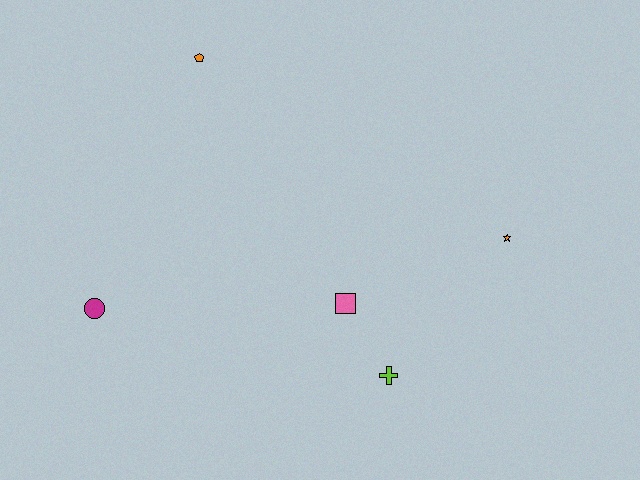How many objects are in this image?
There are 5 objects.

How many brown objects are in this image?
There are no brown objects.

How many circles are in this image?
There is 1 circle.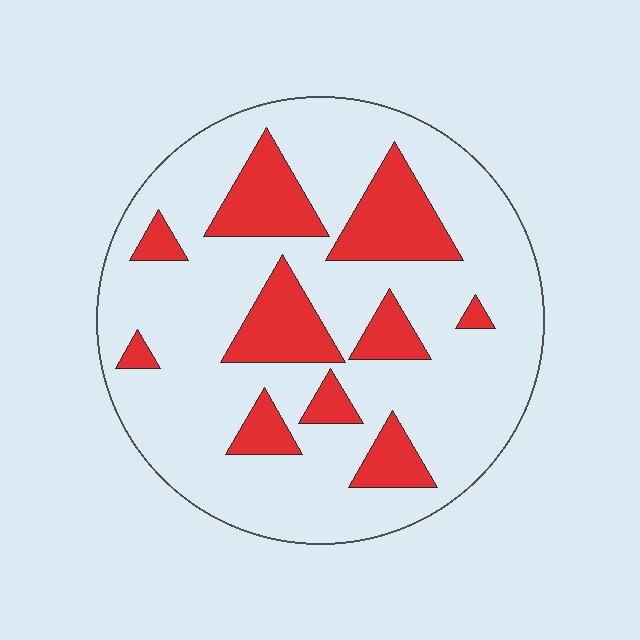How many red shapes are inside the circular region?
10.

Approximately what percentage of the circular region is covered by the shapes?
Approximately 25%.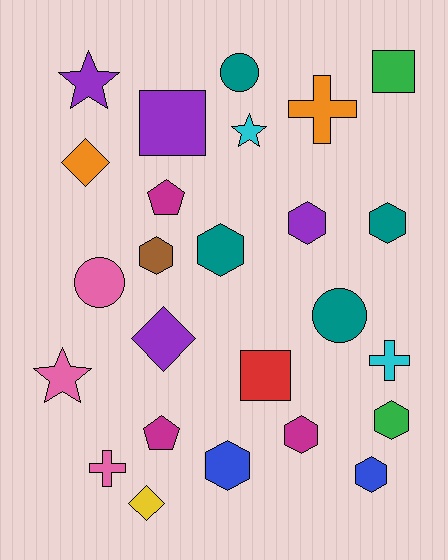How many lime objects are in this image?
There are no lime objects.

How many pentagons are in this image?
There are 2 pentagons.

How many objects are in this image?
There are 25 objects.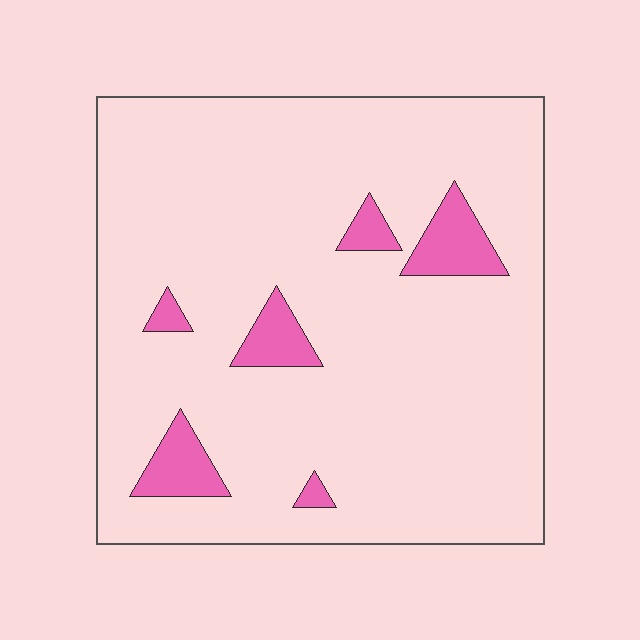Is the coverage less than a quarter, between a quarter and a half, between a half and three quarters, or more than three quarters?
Less than a quarter.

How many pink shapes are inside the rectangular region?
6.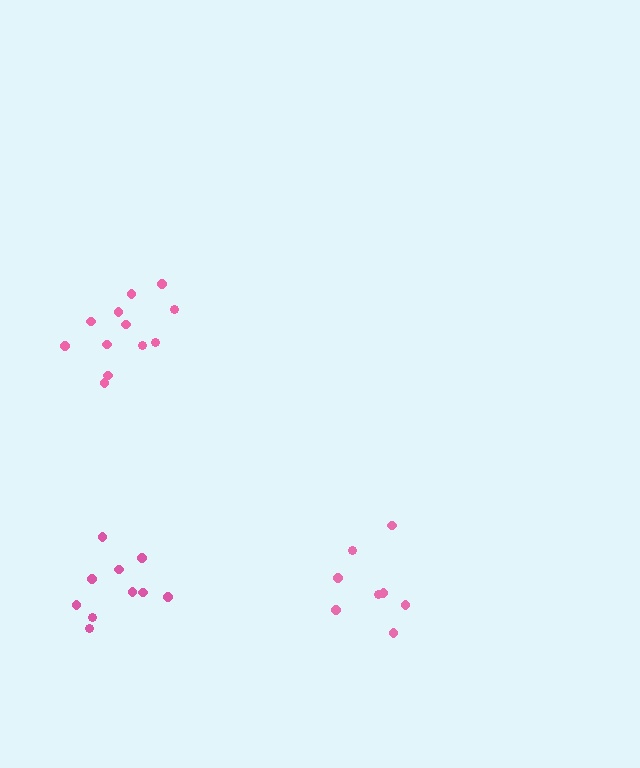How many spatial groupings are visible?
There are 3 spatial groupings.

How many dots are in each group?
Group 1: 8 dots, Group 2: 10 dots, Group 3: 12 dots (30 total).